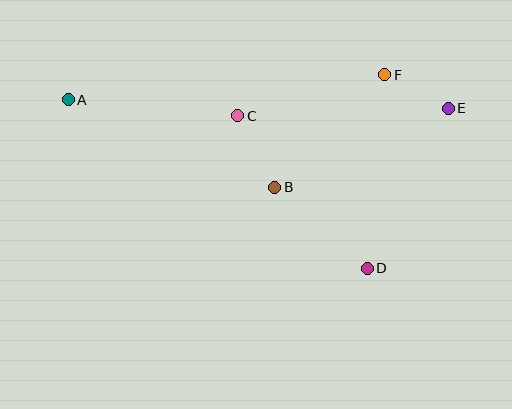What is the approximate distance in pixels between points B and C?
The distance between B and C is approximately 81 pixels.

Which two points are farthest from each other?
Points A and E are farthest from each other.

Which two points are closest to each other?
Points E and F are closest to each other.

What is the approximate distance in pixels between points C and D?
The distance between C and D is approximately 200 pixels.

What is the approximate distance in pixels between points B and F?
The distance between B and F is approximately 157 pixels.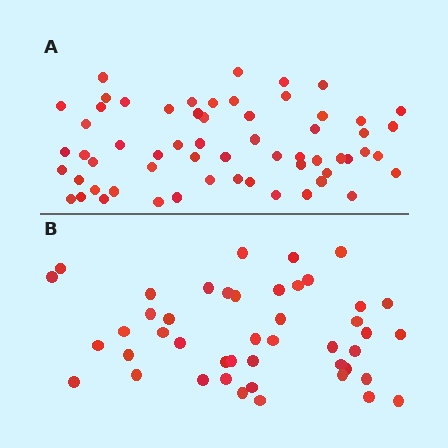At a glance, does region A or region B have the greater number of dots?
Region A (the top region) has more dots.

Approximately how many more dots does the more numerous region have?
Region A has approximately 15 more dots than region B.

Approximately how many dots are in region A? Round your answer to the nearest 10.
About 60 dots.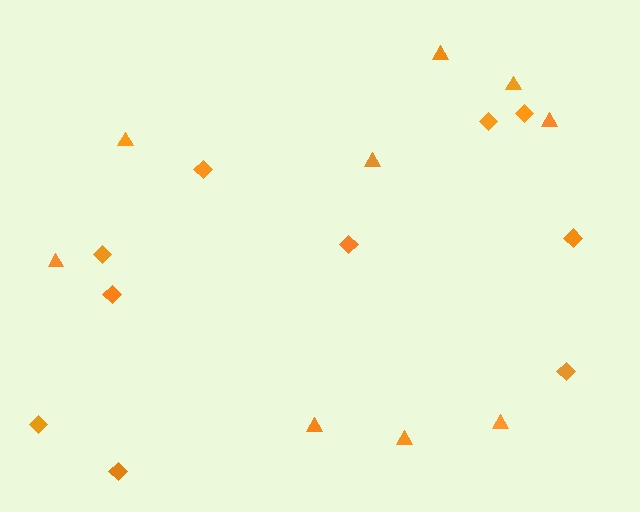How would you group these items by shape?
There are 2 groups: one group of diamonds (10) and one group of triangles (9).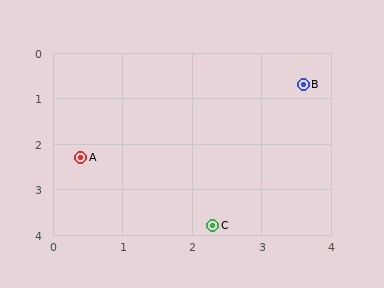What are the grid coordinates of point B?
Point B is at approximately (3.6, 0.7).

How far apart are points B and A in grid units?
Points B and A are about 3.6 grid units apart.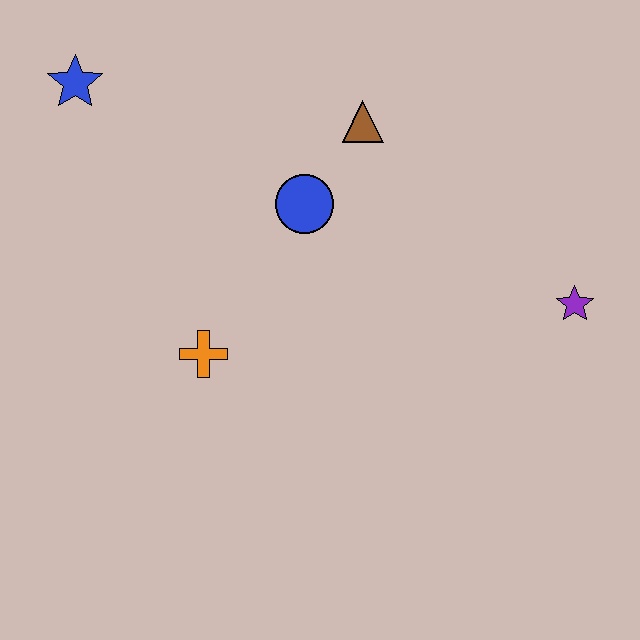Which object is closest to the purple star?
The brown triangle is closest to the purple star.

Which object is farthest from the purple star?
The blue star is farthest from the purple star.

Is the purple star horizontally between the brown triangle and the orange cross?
No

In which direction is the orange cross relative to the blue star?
The orange cross is below the blue star.